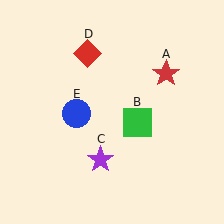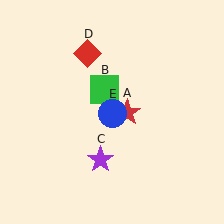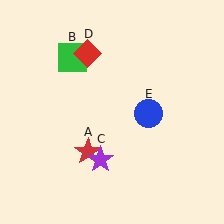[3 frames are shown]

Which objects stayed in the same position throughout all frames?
Purple star (object C) and red diamond (object D) remained stationary.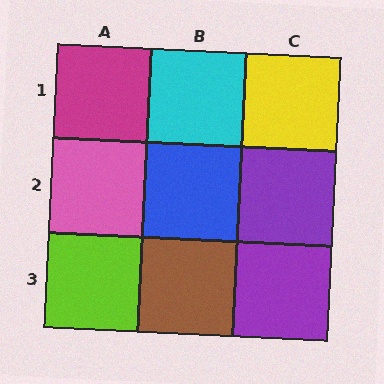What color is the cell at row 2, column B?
Blue.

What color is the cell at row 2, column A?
Pink.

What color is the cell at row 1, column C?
Yellow.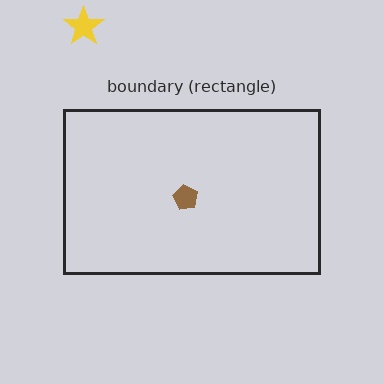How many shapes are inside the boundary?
1 inside, 1 outside.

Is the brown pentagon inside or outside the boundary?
Inside.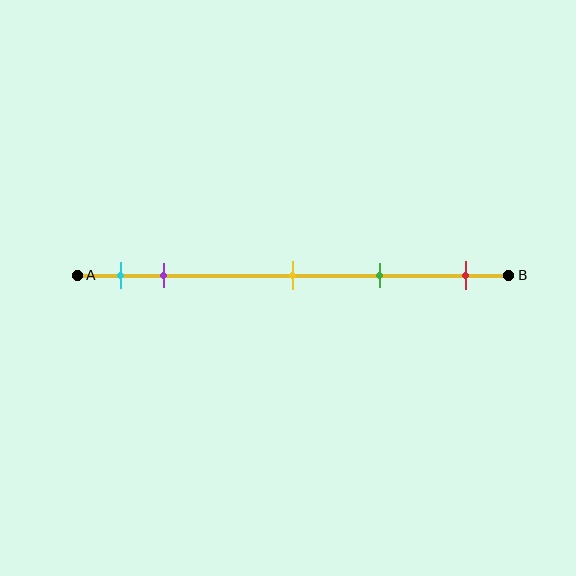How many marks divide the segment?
There are 5 marks dividing the segment.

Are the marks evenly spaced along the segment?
No, the marks are not evenly spaced.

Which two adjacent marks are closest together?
The cyan and purple marks are the closest adjacent pair.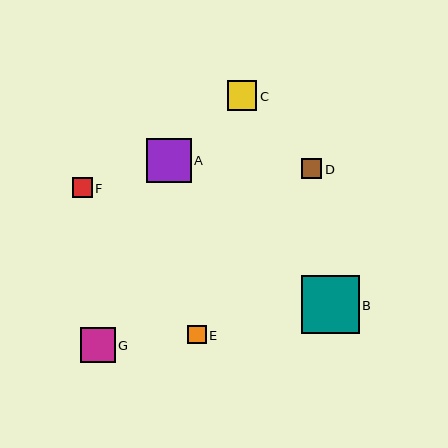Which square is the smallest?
Square E is the smallest with a size of approximately 19 pixels.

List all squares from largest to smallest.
From largest to smallest: B, A, G, C, D, F, E.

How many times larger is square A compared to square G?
Square A is approximately 1.3 times the size of square G.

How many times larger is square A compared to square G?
Square A is approximately 1.3 times the size of square G.